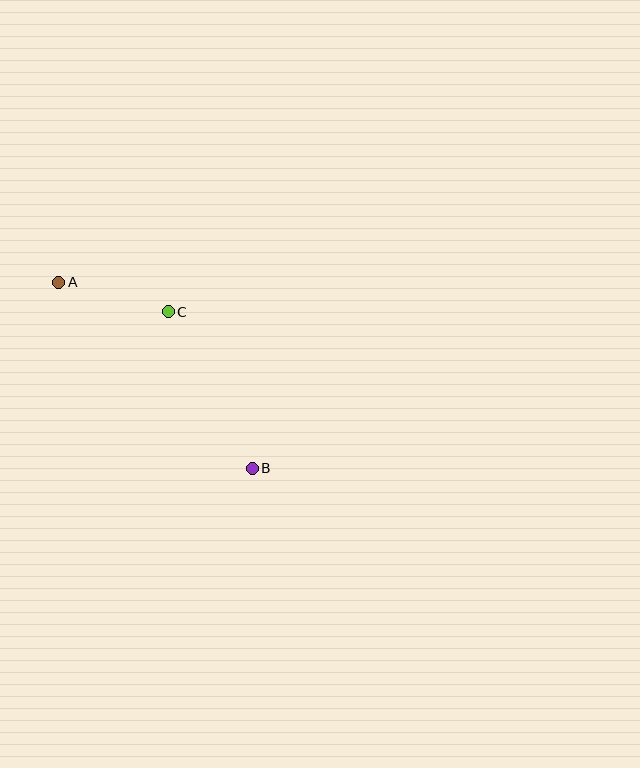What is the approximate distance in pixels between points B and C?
The distance between B and C is approximately 177 pixels.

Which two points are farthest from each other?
Points A and B are farthest from each other.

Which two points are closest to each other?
Points A and C are closest to each other.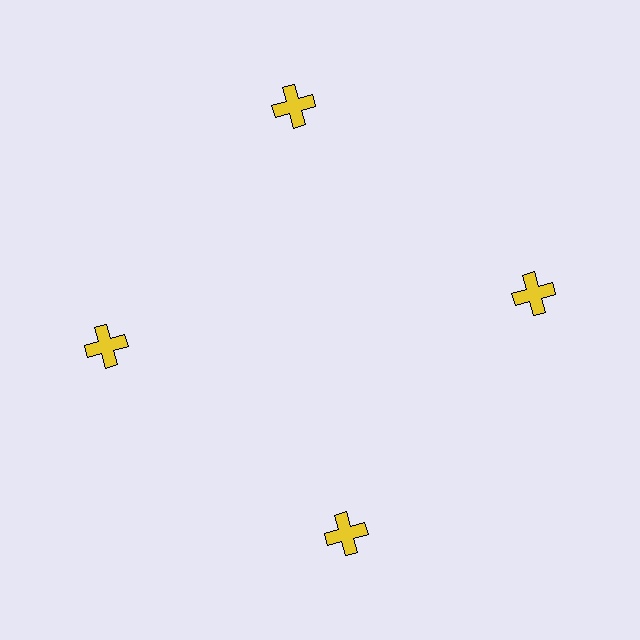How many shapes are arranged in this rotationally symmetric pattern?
There are 4 shapes, arranged in 4 groups of 1.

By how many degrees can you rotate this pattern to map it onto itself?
The pattern maps onto itself every 90 degrees of rotation.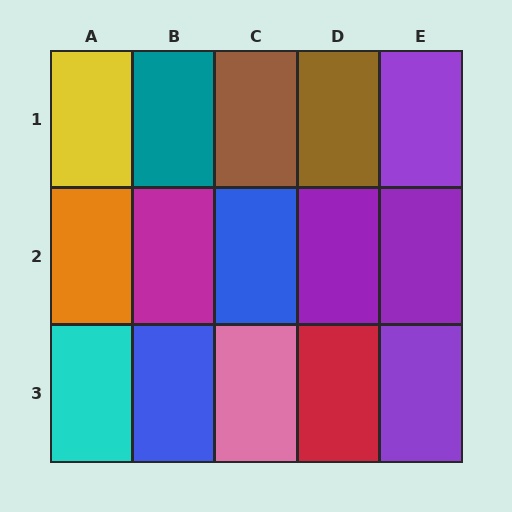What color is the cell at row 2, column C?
Blue.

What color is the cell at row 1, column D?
Brown.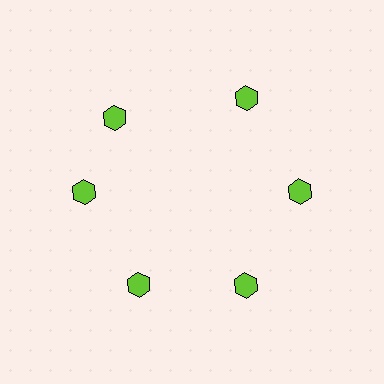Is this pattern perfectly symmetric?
No. The 6 lime hexagons are arranged in a ring, but one element near the 11 o'clock position is rotated out of alignment along the ring, breaking the 6-fold rotational symmetry.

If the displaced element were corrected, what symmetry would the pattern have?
It would have 6-fold rotational symmetry — the pattern would map onto itself every 60 degrees.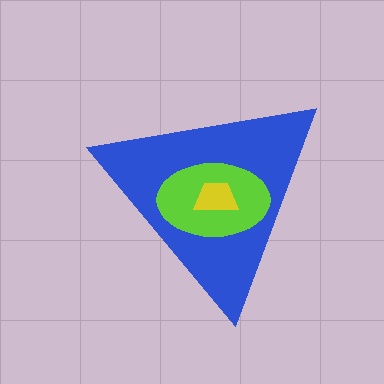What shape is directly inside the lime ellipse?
The yellow trapezoid.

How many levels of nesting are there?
3.